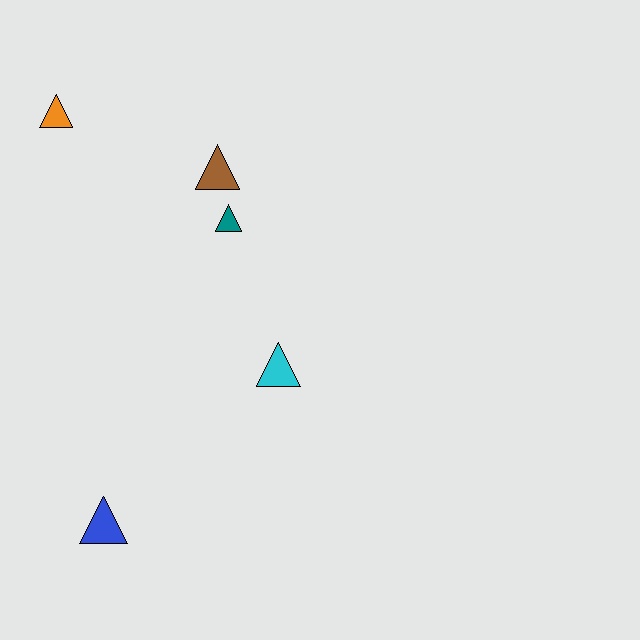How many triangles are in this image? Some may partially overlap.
There are 5 triangles.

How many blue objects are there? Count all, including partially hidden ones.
There is 1 blue object.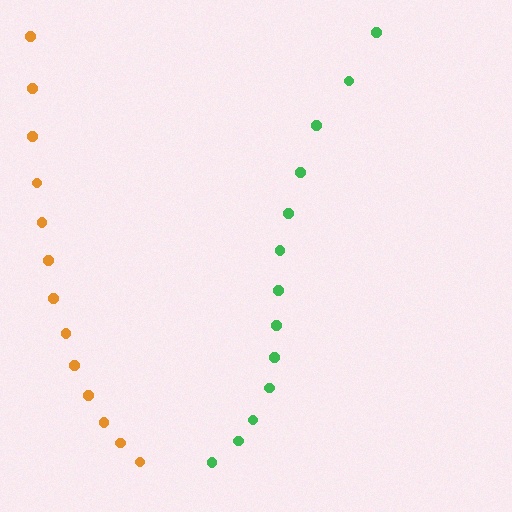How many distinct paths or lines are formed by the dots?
There are 2 distinct paths.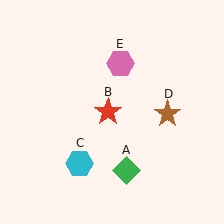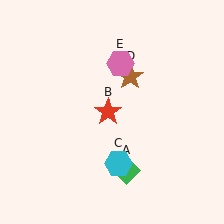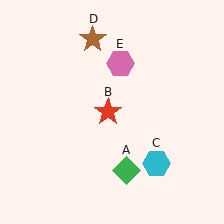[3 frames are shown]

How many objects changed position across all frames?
2 objects changed position: cyan hexagon (object C), brown star (object D).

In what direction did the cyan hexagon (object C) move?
The cyan hexagon (object C) moved right.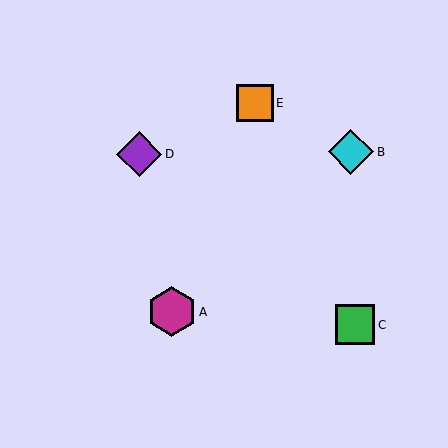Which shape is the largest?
The magenta hexagon (labeled A) is the largest.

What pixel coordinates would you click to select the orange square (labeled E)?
Click at (255, 103) to select the orange square E.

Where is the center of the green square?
The center of the green square is at (355, 325).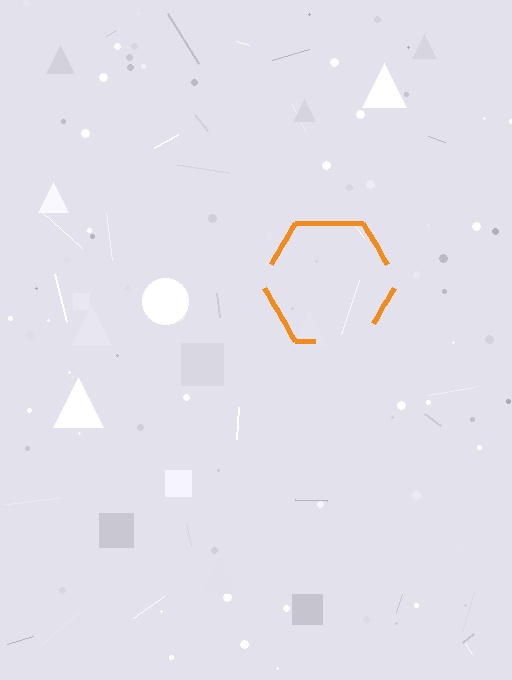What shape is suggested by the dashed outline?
The dashed outline suggests a hexagon.